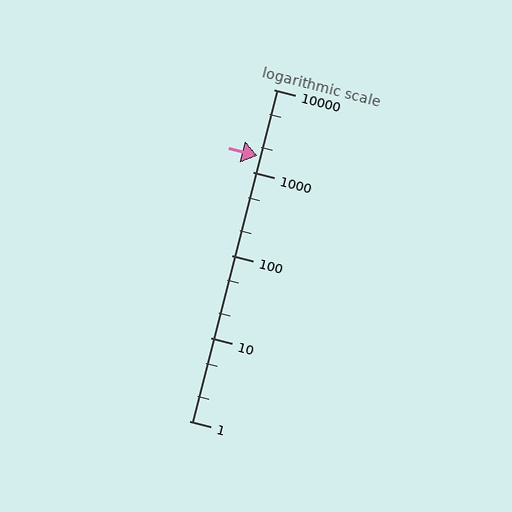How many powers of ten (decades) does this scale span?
The scale spans 4 decades, from 1 to 10000.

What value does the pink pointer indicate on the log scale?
The pointer indicates approximately 1600.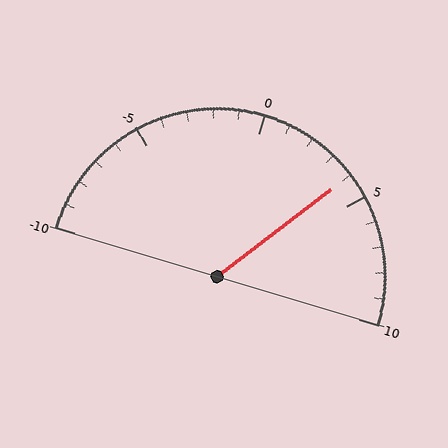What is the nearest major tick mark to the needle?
The nearest major tick mark is 5.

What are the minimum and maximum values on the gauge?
The gauge ranges from -10 to 10.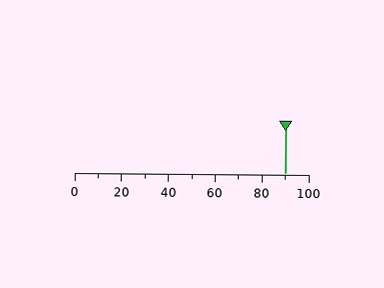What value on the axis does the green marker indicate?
The marker indicates approximately 90.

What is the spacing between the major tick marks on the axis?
The major ticks are spaced 20 apart.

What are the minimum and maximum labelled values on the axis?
The axis runs from 0 to 100.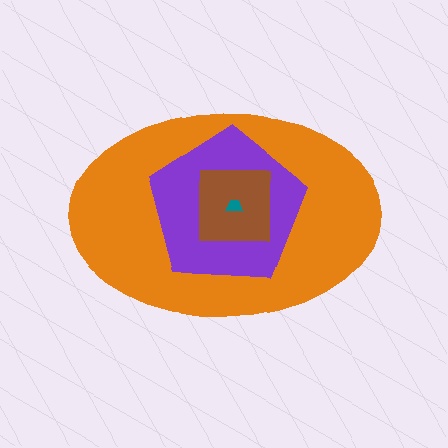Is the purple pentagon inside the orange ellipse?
Yes.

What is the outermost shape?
The orange ellipse.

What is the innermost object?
The teal trapezoid.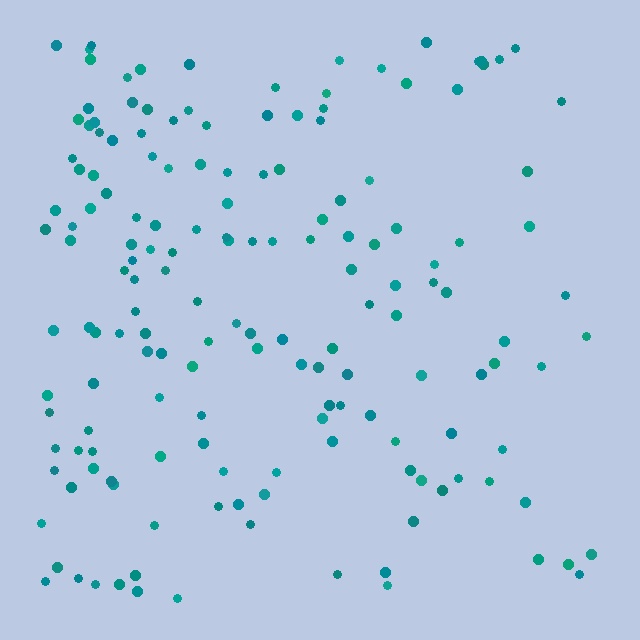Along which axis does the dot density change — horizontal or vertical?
Horizontal.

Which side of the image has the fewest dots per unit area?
The right.